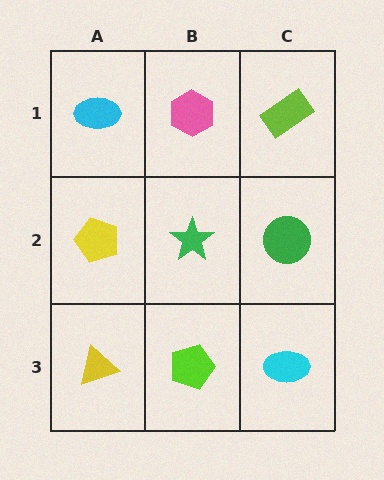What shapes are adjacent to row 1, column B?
A green star (row 2, column B), a cyan ellipse (row 1, column A), a lime rectangle (row 1, column C).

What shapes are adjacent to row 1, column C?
A green circle (row 2, column C), a pink hexagon (row 1, column B).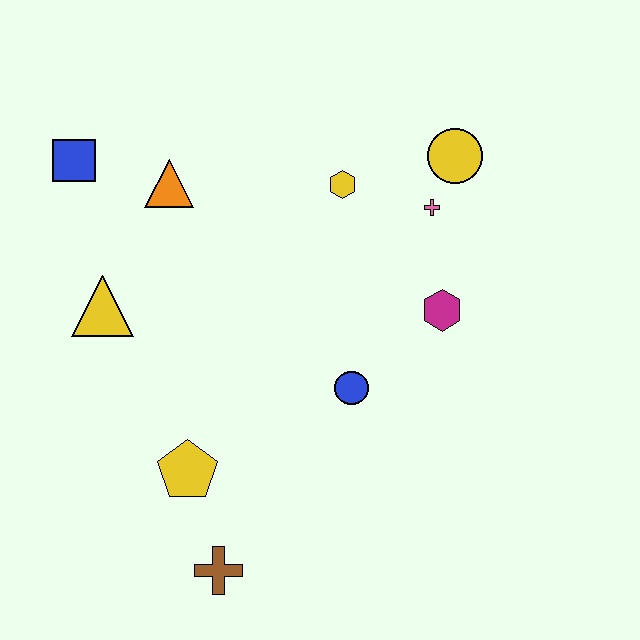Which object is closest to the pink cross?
The yellow circle is closest to the pink cross.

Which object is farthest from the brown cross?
The yellow circle is farthest from the brown cross.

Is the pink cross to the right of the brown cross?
Yes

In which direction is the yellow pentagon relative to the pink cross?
The yellow pentagon is below the pink cross.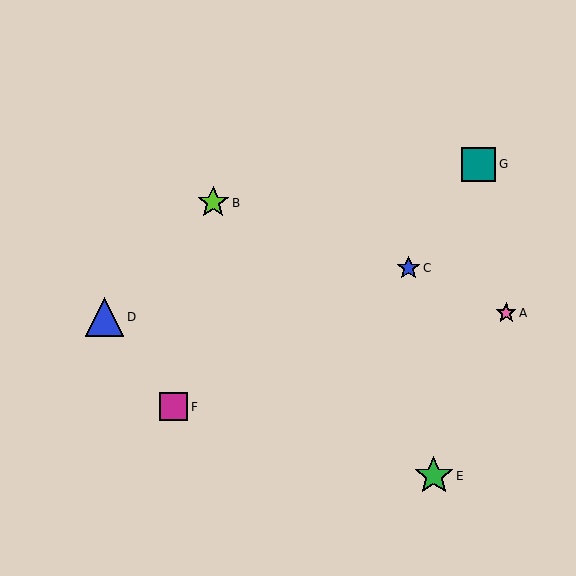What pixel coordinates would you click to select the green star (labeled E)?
Click at (434, 476) to select the green star E.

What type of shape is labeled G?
Shape G is a teal square.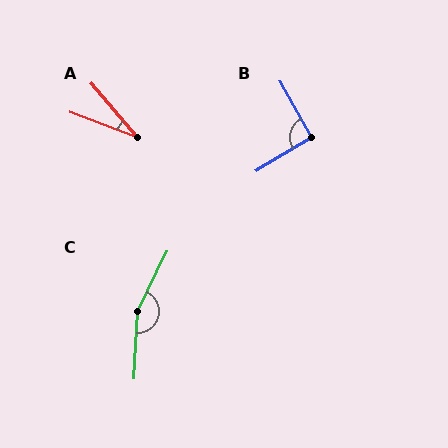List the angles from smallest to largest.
A (29°), B (92°), C (158°).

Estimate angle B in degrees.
Approximately 92 degrees.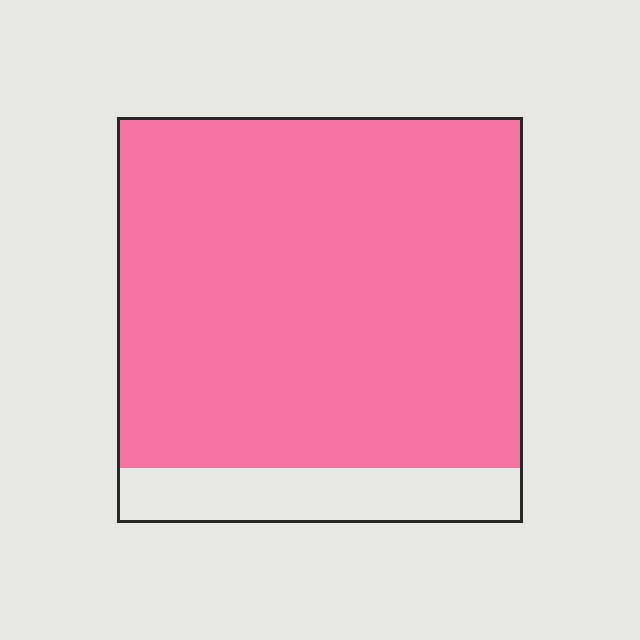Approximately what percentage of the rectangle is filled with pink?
Approximately 85%.